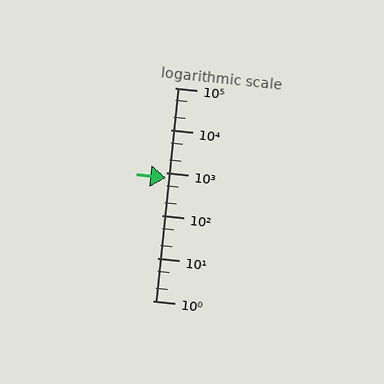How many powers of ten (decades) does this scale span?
The scale spans 5 decades, from 1 to 100000.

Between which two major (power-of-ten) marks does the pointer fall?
The pointer is between 100 and 1000.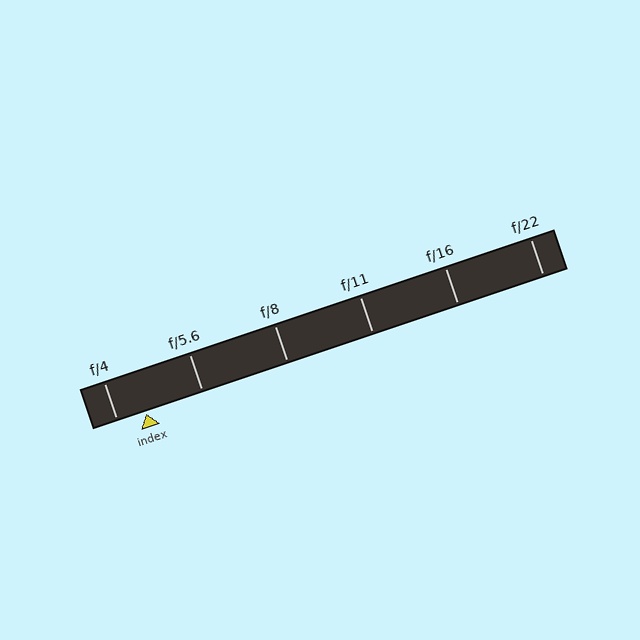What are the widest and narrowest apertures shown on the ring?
The widest aperture shown is f/4 and the narrowest is f/22.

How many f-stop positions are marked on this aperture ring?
There are 6 f-stop positions marked.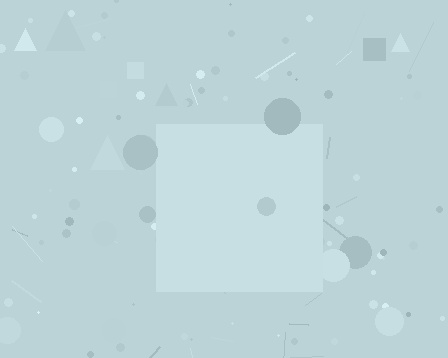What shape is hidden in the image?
A square is hidden in the image.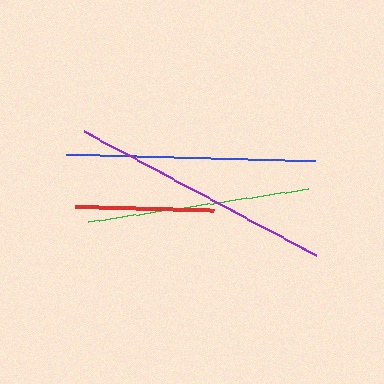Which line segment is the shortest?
The red line is the shortest at approximately 139 pixels.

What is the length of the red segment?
The red segment is approximately 139 pixels long.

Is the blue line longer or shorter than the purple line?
The purple line is longer than the blue line.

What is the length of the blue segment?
The blue segment is approximately 249 pixels long.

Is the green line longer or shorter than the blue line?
The blue line is longer than the green line.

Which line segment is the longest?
The purple line is the longest at approximately 264 pixels.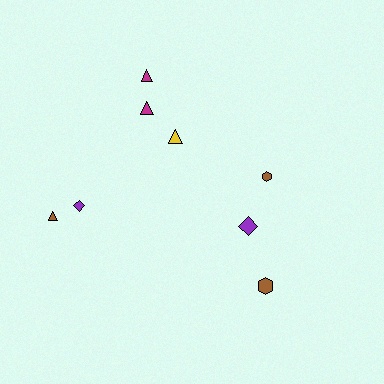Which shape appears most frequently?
Triangle, with 4 objects.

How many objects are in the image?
There are 8 objects.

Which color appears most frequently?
Brown, with 3 objects.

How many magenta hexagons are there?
There are no magenta hexagons.